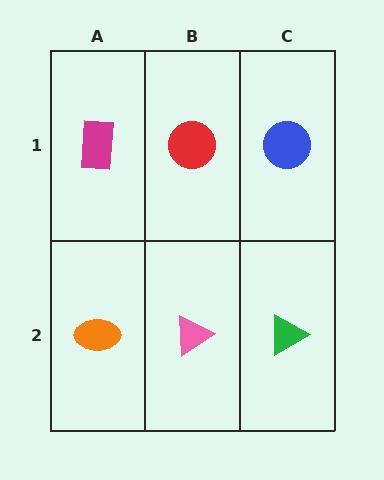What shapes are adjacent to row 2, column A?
A magenta rectangle (row 1, column A), a pink triangle (row 2, column B).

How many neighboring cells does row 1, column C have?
2.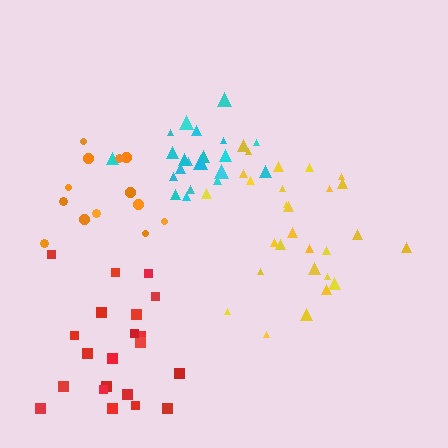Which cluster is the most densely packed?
Cyan.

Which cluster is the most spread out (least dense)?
Orange.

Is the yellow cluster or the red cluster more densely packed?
Red.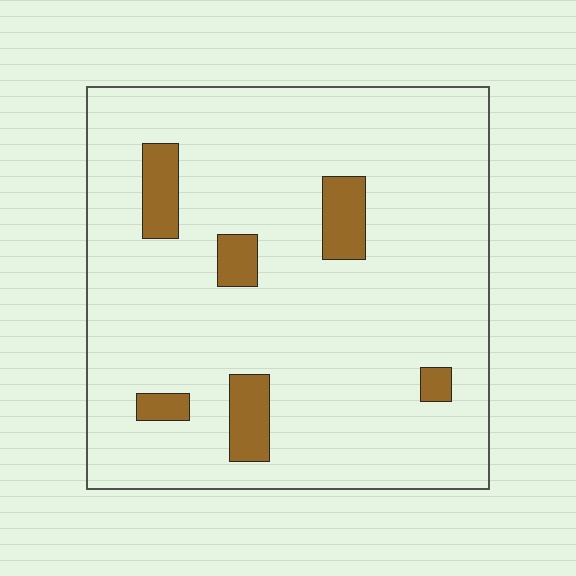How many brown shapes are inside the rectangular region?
6.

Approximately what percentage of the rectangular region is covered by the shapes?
Approximately 10%.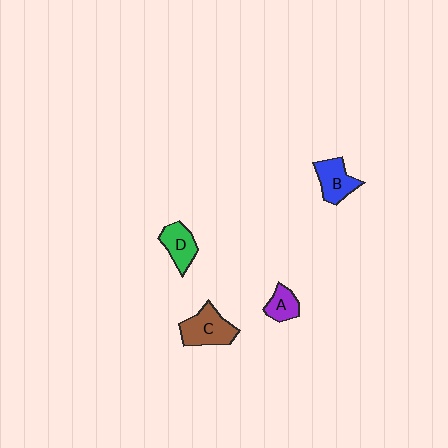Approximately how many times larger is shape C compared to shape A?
Approximately 1.9 times.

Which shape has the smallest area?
Shape A (purple).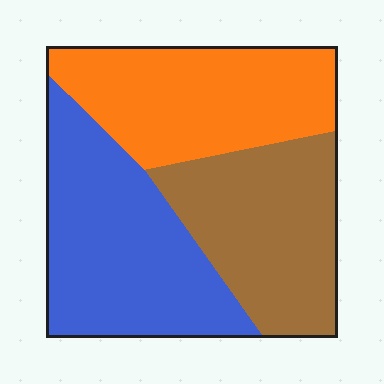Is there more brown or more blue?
Blue.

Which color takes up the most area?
Blue, at roughly 35%.